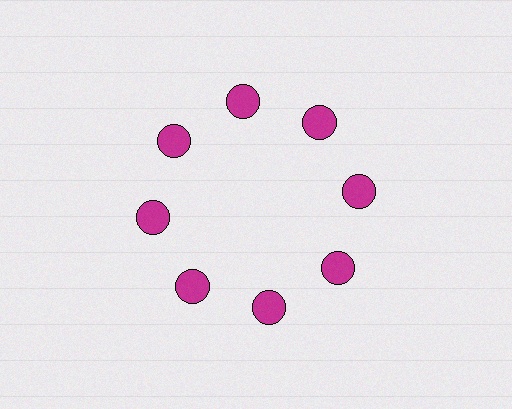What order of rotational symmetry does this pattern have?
This pattern has 8-fold rotational symmetry.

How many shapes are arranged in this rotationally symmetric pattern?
There are 8 shapes, arranged in 8 groups of 1.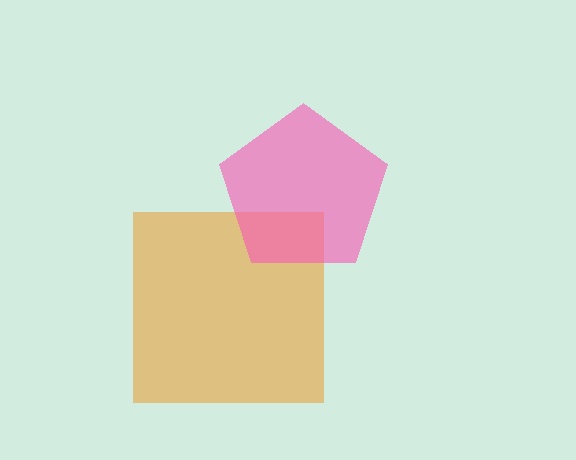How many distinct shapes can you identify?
There are 2 distinct shapes: an orange square, a pink pentagon.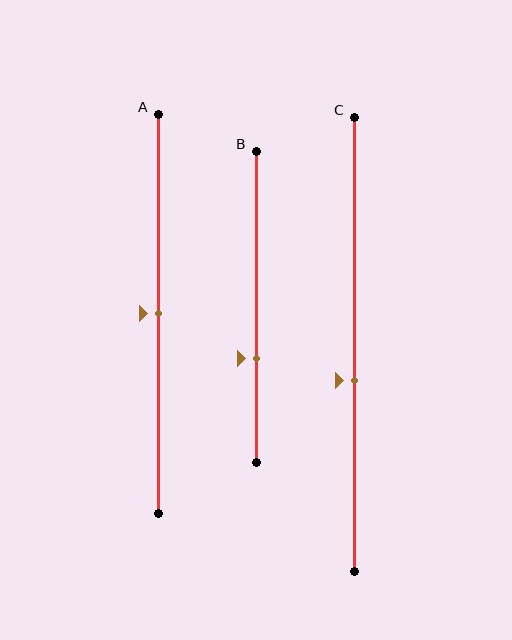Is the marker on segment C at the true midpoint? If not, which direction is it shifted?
No, the marker on segment C is shifted downward by about 8% of the segment length.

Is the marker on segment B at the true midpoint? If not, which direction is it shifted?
No, the marker on segment B is shifted downward by about 17% of the segment length.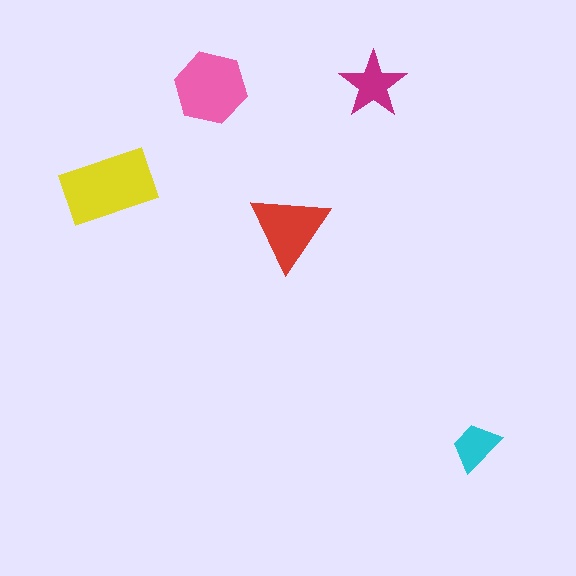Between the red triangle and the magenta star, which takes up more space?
The red triangle.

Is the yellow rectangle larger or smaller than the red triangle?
Larger.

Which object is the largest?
The yellow rectangle.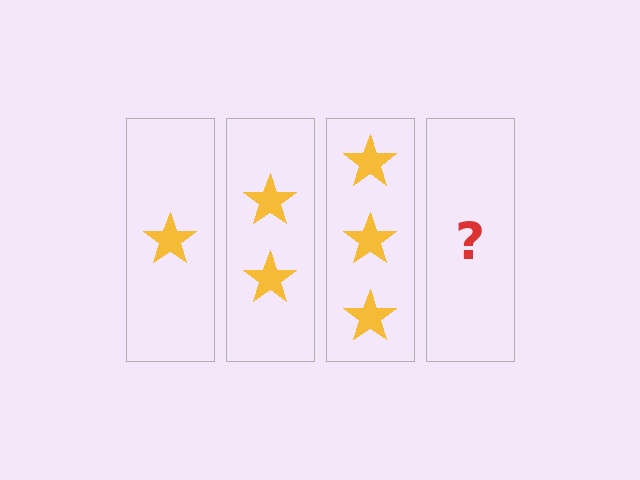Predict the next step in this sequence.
The next step is 4 stars.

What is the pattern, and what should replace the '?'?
The pattern is that each step adds one more star. The '?' should be 4 stars.